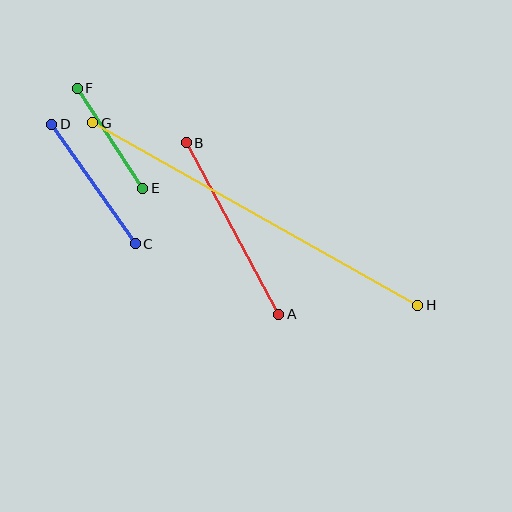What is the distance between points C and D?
The distance is approximately 146 pixels.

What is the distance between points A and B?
The distance is approximately 194 pixels.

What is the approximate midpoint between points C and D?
The midpoint is at approximately (94, 184) pixels.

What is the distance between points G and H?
The distance is approximately 373 pixels.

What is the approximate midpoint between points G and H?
The midpoint is at approximately (255, 214) pixels.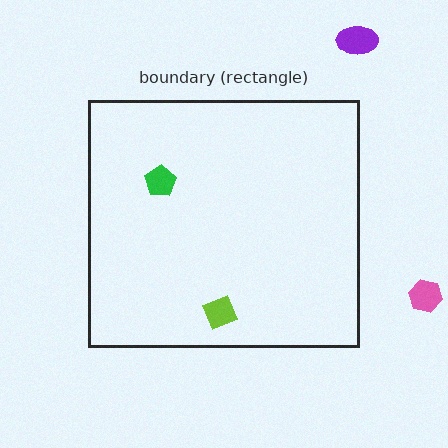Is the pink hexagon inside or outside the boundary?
Outside.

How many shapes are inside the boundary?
2 inside, 2 outside.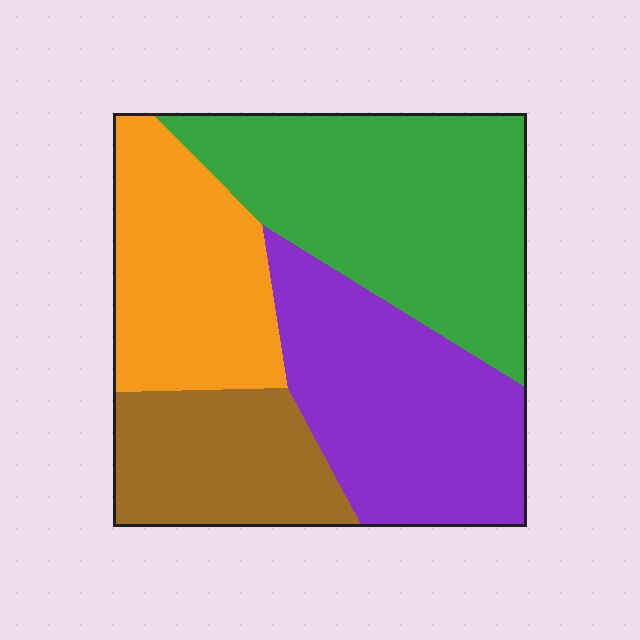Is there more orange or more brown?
Orange.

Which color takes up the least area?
Brown, at roughly 15%.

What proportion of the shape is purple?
Purple covers around 30% of the shape.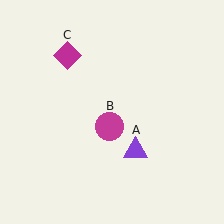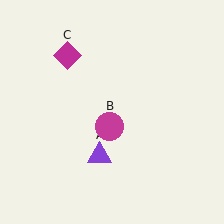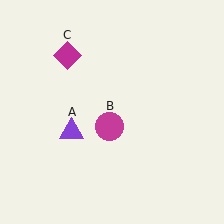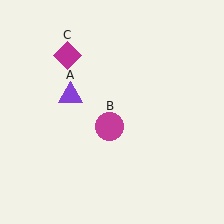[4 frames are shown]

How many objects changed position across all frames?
1 object changed position: purple triangle (object A).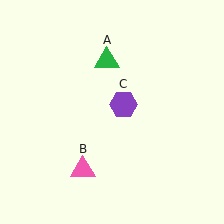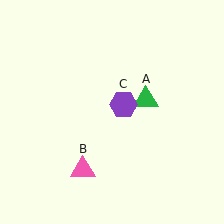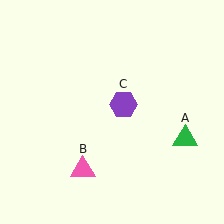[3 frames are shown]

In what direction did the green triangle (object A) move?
The green triangle (object A) moved down and to the right.